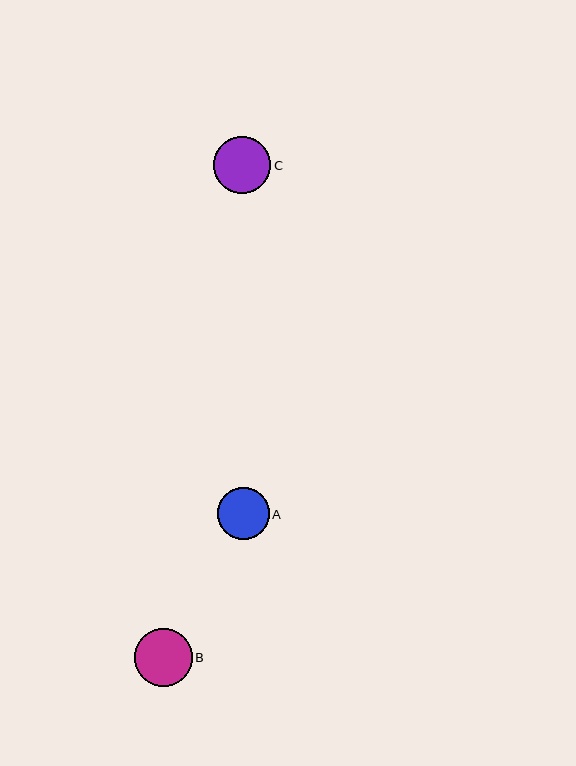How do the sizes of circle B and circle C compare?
Circle B and circle C are approximately the same size.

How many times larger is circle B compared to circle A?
Circle B is approximately 1.1 times the size of circle A.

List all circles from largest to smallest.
From largest to smallest: B, C, A.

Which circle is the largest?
Circle B is the largest with a size of approximately 58 pixels.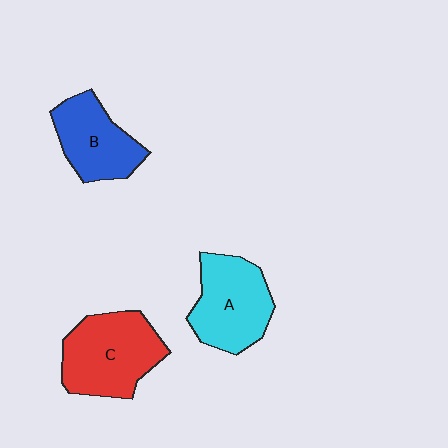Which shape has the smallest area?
Shape B (blue).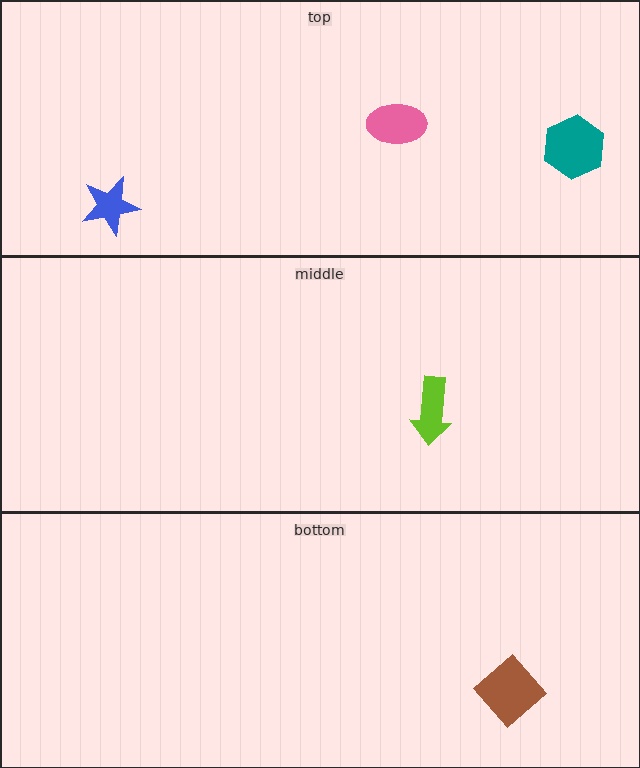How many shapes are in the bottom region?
1.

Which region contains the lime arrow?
The middle region.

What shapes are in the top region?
The pink ellipse, the blue star, the teal hexagon.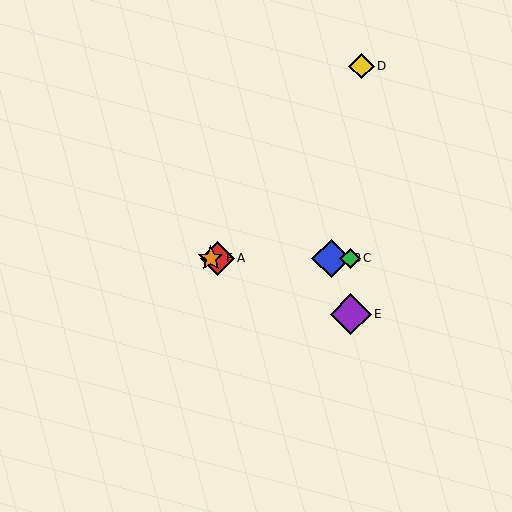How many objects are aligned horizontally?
4 objects (A, B, C, F) are aligned horizontally.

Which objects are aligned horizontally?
Objects A, B, C, F are aligned horizontally.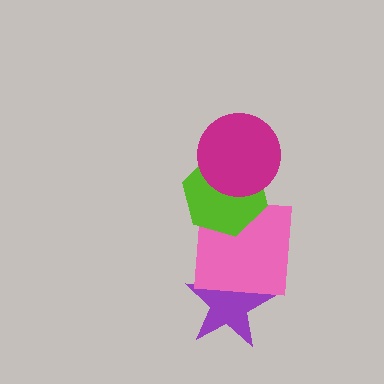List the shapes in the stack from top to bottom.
From top to bottom: the magenta circle, the lime hexagon, the pink square, the purple star.